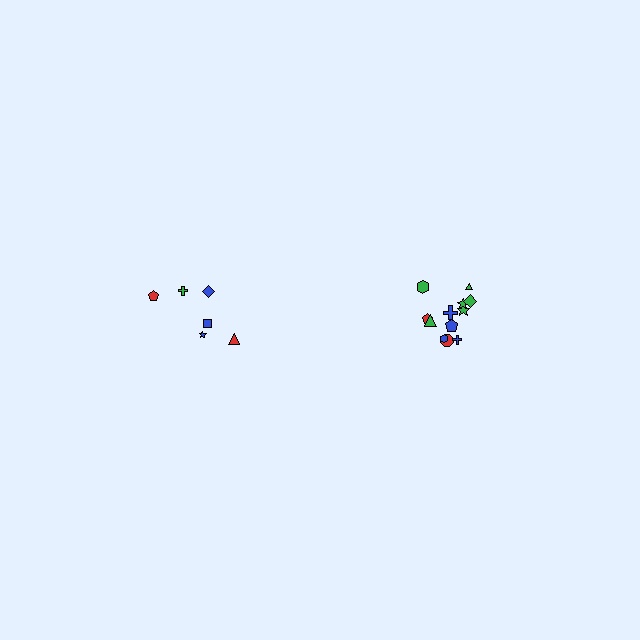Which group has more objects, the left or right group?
The right group.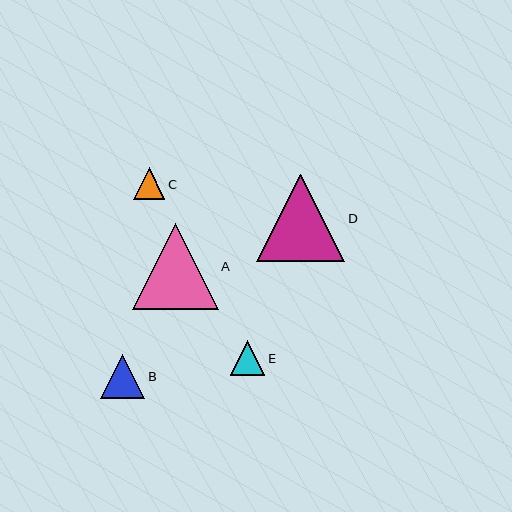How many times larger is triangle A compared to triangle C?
Triangle A is approximately 2.7 times the size of triangle C.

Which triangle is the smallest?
Triangle C is the smallest with a size of approximately 32 pixels.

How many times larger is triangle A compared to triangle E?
Triangle A is approximately 2.5 times the size of triangle E.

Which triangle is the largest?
Triangle D is the largest with a size of approximately 88 pixels.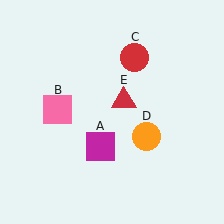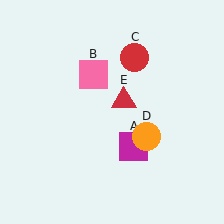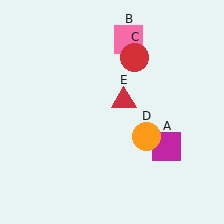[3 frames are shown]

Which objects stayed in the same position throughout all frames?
Red circle (object C) and orange circle (object D) and red triangle (object E) remained stationary.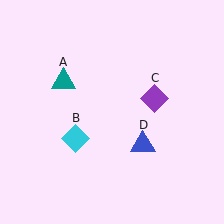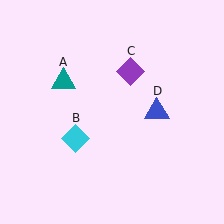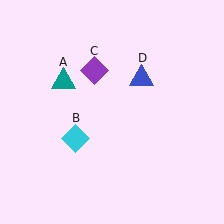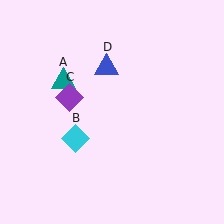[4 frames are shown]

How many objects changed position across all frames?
2 objects changed position: purple diamond (object C), blue triangle (object D).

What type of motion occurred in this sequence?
The purple diamond (object C), blue triangle (object D) rotated counterclockwise around the center of the scene.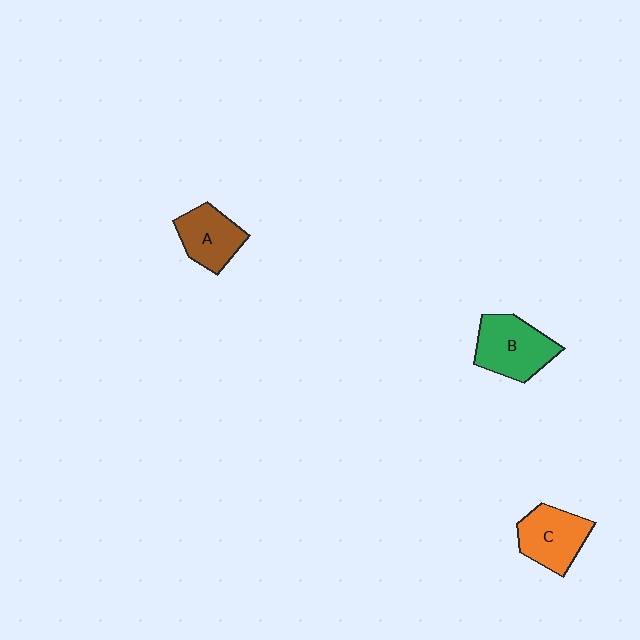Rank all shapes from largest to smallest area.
From largest to smallest: B (green), C (orange), A (brown).